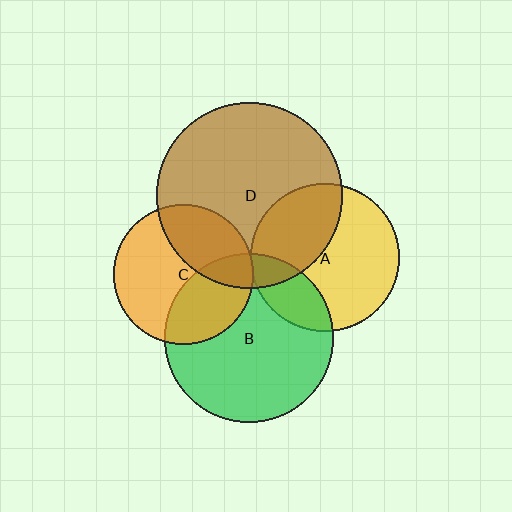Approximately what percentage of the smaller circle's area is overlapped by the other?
Approximately 35%.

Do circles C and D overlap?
Yes.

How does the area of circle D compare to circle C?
Approximately 1.8 times.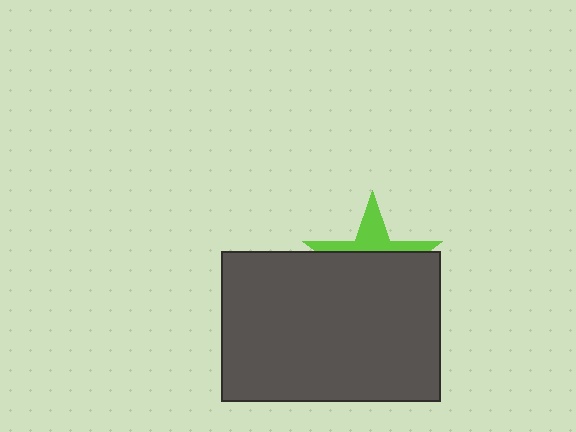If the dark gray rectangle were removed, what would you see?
You would see the complete lime star.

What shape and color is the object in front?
The object in front is a dark gray rectangle.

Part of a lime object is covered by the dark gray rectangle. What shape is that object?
It is a star.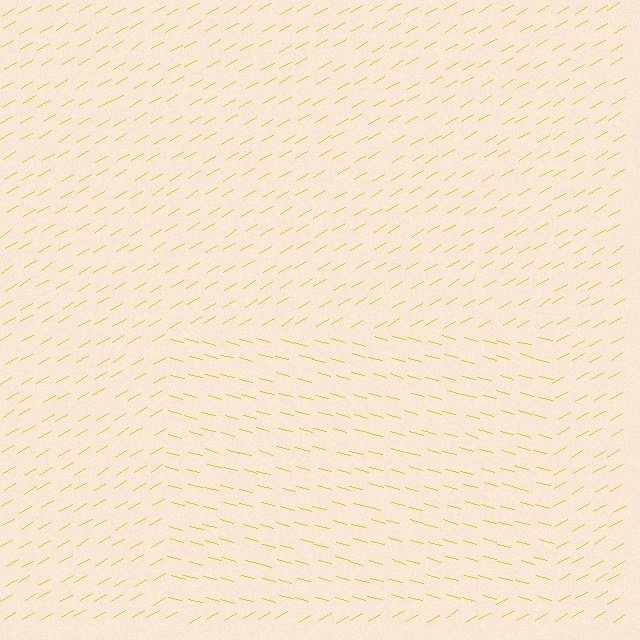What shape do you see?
I see a rectangle.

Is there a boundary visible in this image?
Yes, there is a texture boundary formed by a change in line orientation.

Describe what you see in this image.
The image is filled with small yellow line segments. A rectangle region in the image has lines oriented differently from the surrounding lines, creating a visible texture boundary.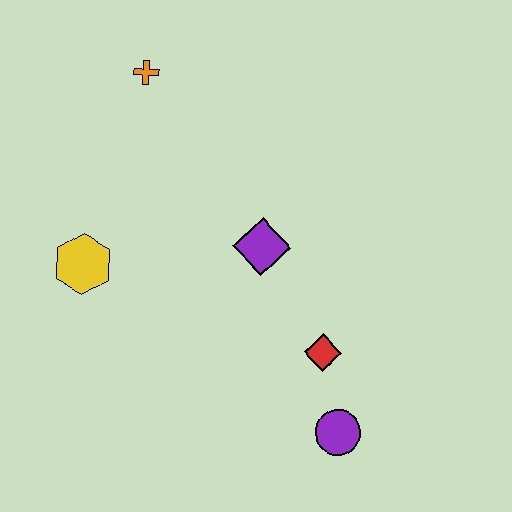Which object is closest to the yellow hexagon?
The purple diamond is closest to the yellow hexagon.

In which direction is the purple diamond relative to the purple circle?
The purple diamond is above the purple circle.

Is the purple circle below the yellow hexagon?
Yes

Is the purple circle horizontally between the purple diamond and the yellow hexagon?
No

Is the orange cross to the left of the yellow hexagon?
No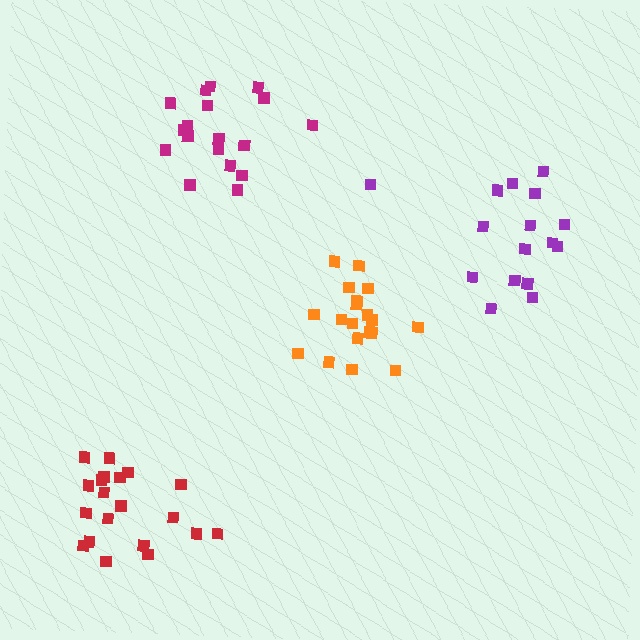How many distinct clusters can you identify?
There are 4 distinct clusters.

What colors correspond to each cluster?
The clusters are colored: magenta, purple, red, orange.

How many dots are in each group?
Group 1: 18 dots, Group 2: 16 dots, Group 3: 20 dots, Group 4: 19 dots (73 total).